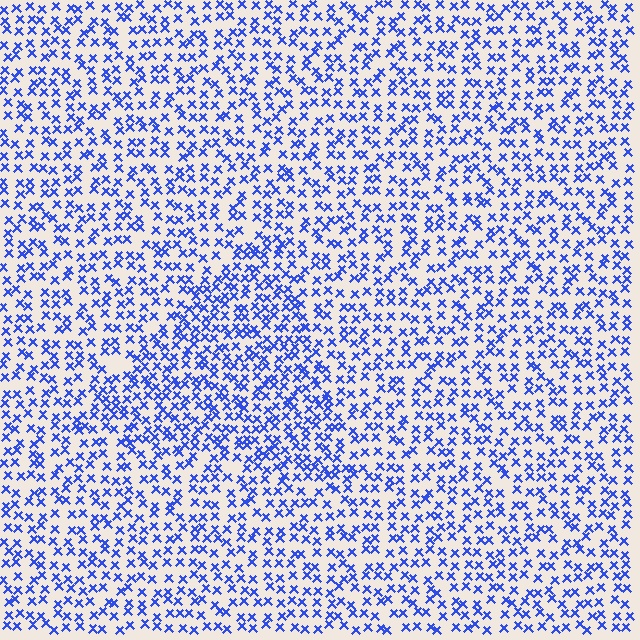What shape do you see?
I see a triangle.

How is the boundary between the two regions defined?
The boundary is defined by a change in element density (approximately 1.5x ratio). All elements are the same color, size, and shape.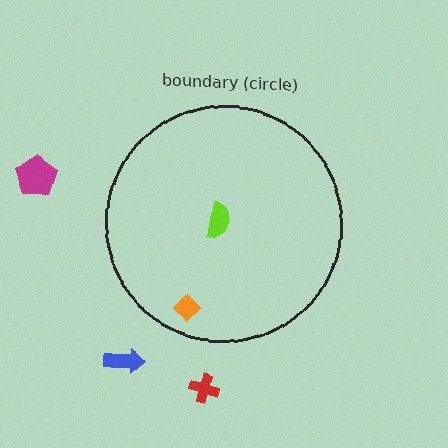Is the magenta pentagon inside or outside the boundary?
Outside.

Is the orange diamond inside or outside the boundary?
Inside.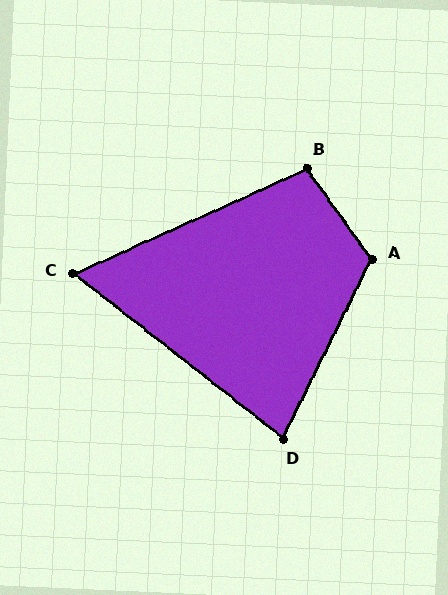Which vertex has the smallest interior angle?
C, at approximately 62 degrees.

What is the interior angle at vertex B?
Approximately 102 degrees (obtuse).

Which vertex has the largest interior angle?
A, at approximately 118 degrees.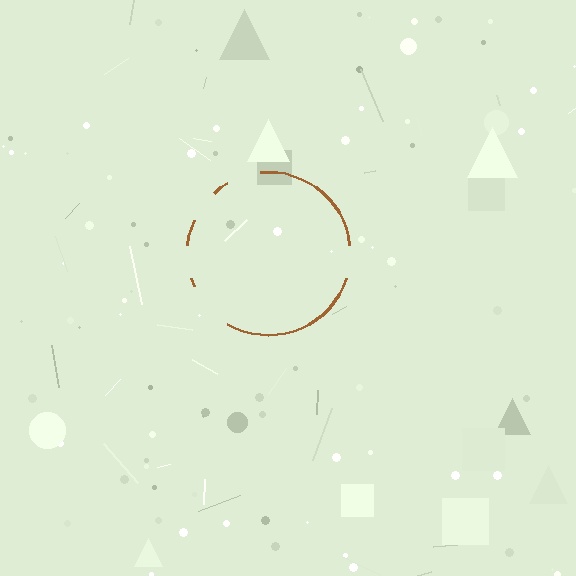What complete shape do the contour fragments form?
The contour fragments form a circle.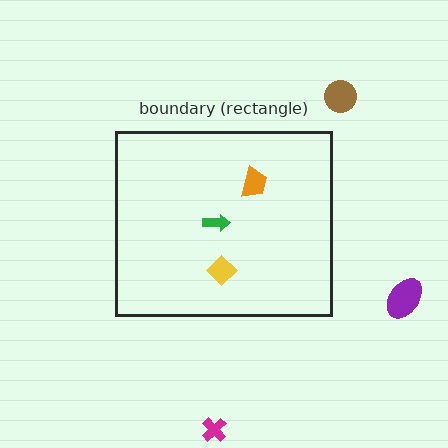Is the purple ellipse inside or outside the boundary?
Outside.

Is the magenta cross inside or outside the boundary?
Outside.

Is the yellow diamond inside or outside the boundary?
Inside.